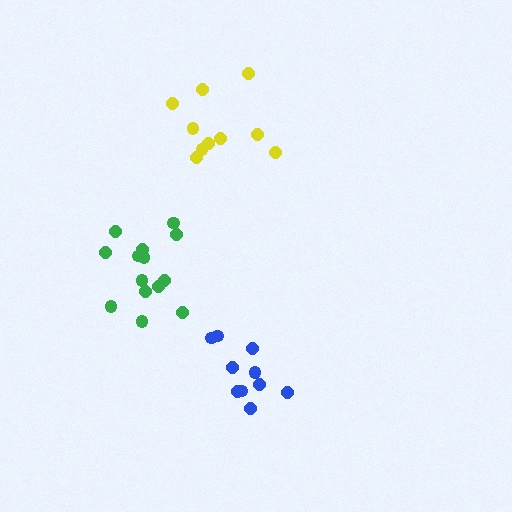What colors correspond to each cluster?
The clusters are colored: blue, yellow, green.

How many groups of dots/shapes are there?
There are 3 groups.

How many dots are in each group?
Group 1: 10 dots, Group 2: 10 dots, Group 3: 14 dots (34 total).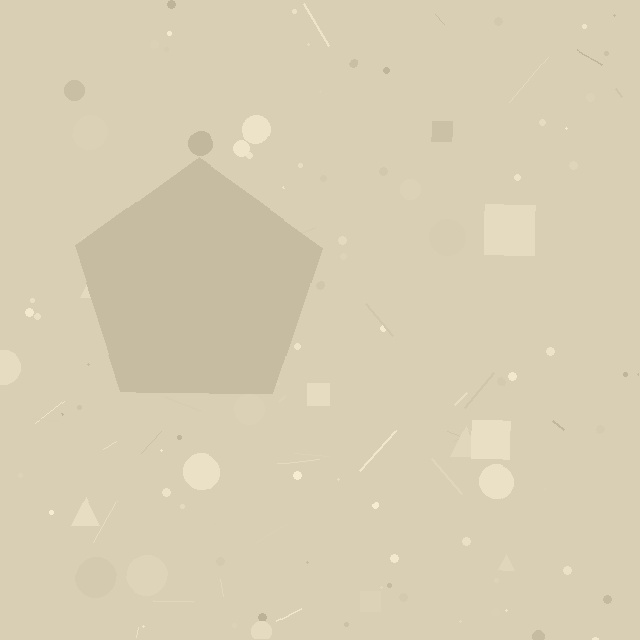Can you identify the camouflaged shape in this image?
The camouflaged shape is a pentagon.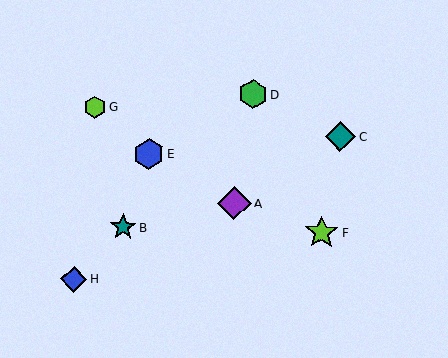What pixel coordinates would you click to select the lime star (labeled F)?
Click at (322, 232) to select the lime star F.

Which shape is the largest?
The purple diamond (labeled A) is the largest.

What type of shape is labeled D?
Shape D is a green hexagon.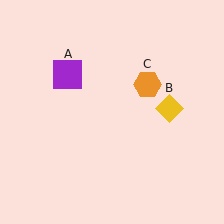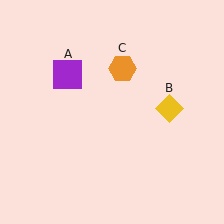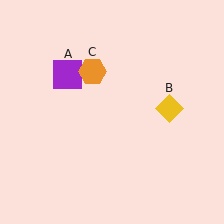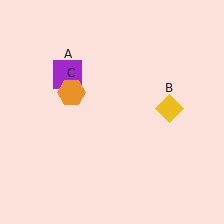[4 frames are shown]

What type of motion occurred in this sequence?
The orange hexagon (object C) rotated counterclockwise around the center of the scene.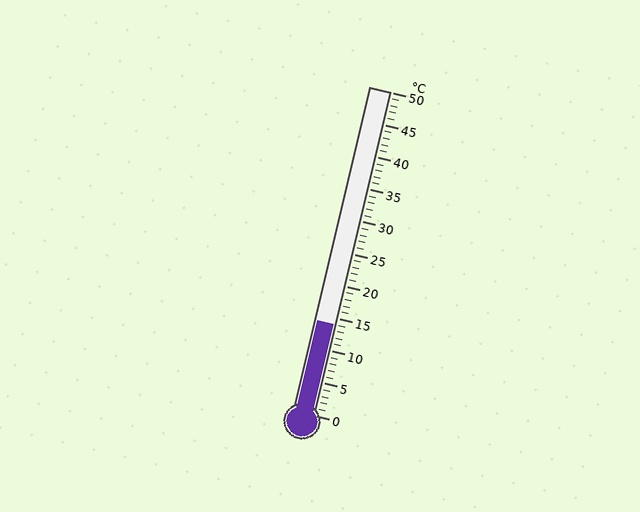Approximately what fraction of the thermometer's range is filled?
The thermometer is filled to approximately 30% of its range.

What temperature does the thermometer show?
The thermometer shows approximately 14°C.